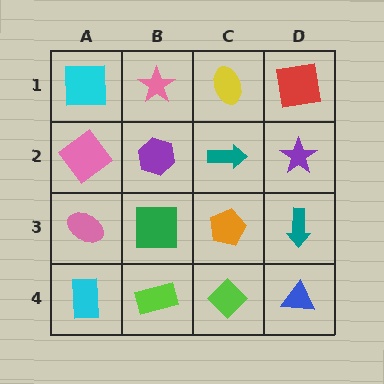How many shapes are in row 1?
4 shapes.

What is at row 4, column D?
A blue triangle.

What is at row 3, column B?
A green square.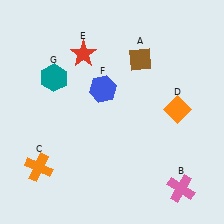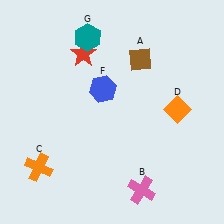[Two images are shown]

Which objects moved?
The objects that moved are: the pink cross (B), the teal hexagon (G).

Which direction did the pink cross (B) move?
The pink cross (B) moved left.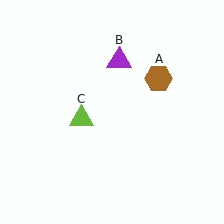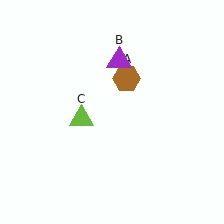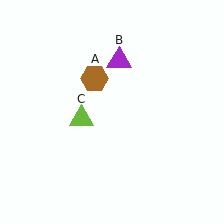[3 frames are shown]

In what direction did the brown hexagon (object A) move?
The brown hexagon (object A) moved left.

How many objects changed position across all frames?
1 object changed position: brown hexagon (object A).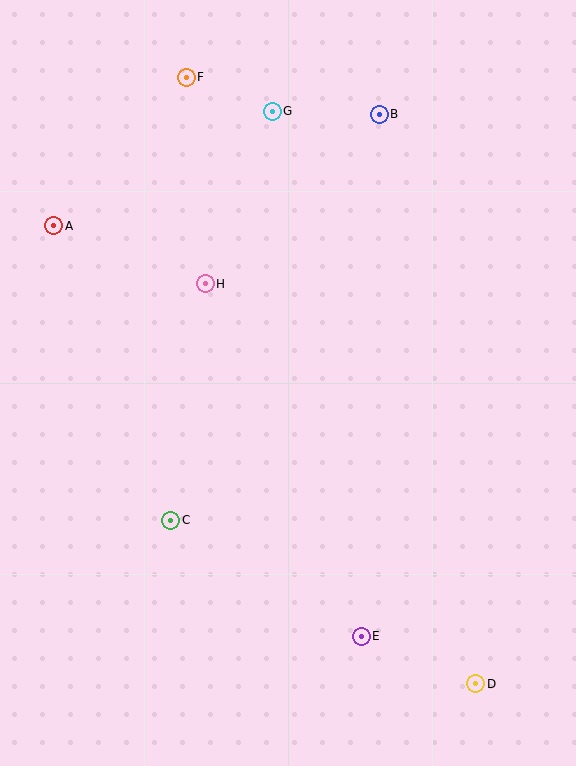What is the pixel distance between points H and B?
The distance between H and B is 243 pixels.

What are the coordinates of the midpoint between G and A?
The midpoint between G and A is at (163, 168).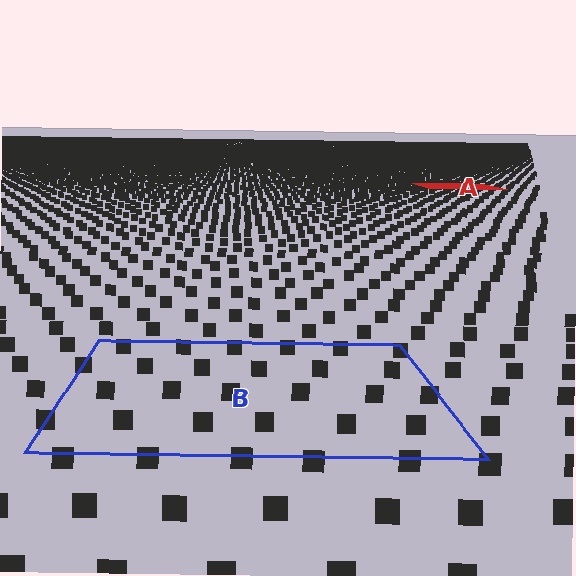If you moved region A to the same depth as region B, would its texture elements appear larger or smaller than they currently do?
They would appear larger. At a closer depth, the same texture elements are projected at a bigger on-screen size.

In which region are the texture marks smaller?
The texture marks are smaller in region A, because it is farther away.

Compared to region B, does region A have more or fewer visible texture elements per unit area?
Region A has more texture elements per unit area — they are packed more densely because it is farther away.